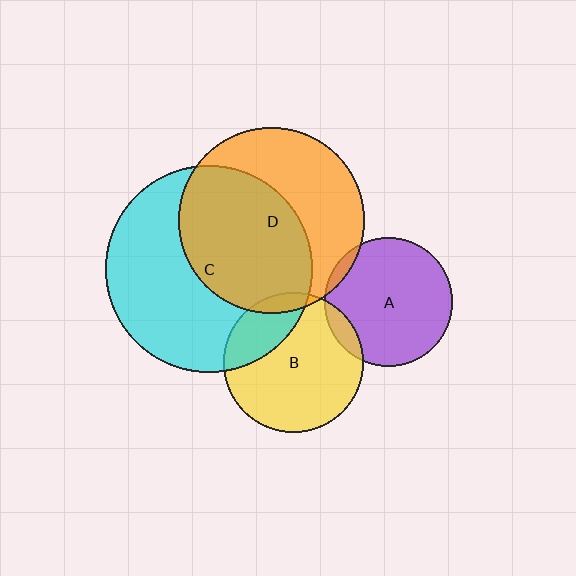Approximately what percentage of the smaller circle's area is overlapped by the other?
Approximately 25%.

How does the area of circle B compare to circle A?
Approximately 1.2 times.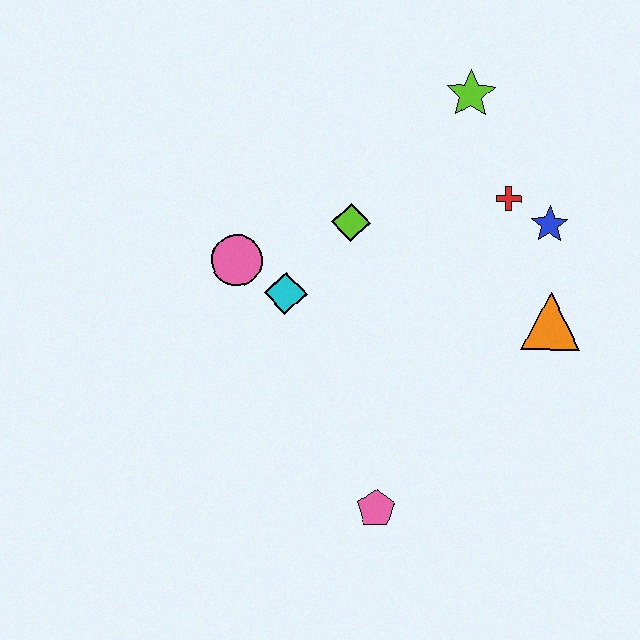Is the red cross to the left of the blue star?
Yes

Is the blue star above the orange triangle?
Yes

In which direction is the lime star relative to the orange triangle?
The lime star is above the orange triangle.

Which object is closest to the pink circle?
The cyan diamond is closest to the pink circle.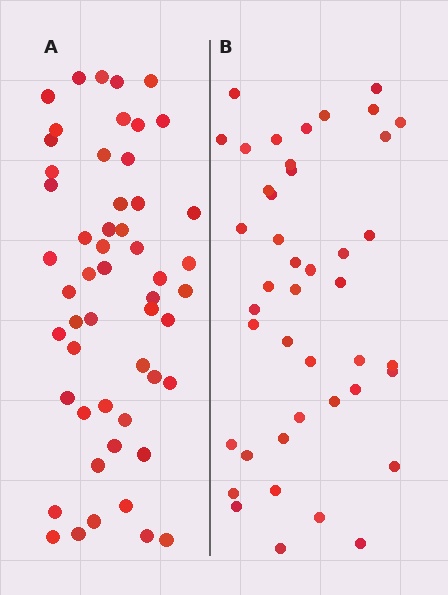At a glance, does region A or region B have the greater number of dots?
Region A (the left region) has more dots.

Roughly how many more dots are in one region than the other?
Region A has roughly 10 or so more dots than region B.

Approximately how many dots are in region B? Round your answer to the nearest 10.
About 40 dots. (The exact count is 43, which rounds to 40.)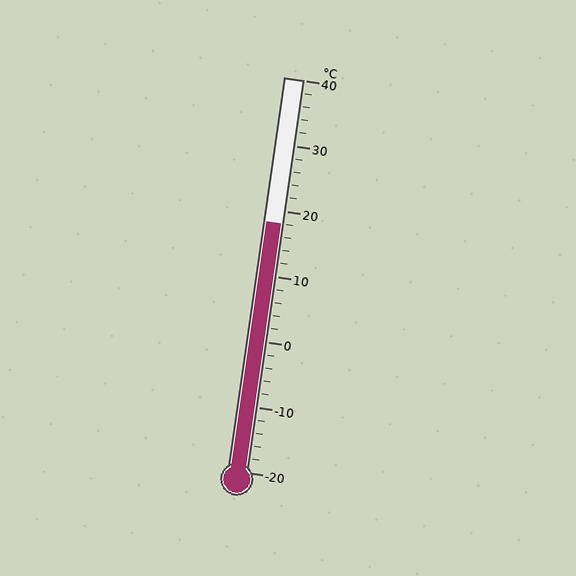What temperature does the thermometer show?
The thermometer shows approximately 18°C.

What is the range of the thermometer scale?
The thermometer scale ranges from -20°C to 40°C.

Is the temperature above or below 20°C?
The temperature is below 20°C.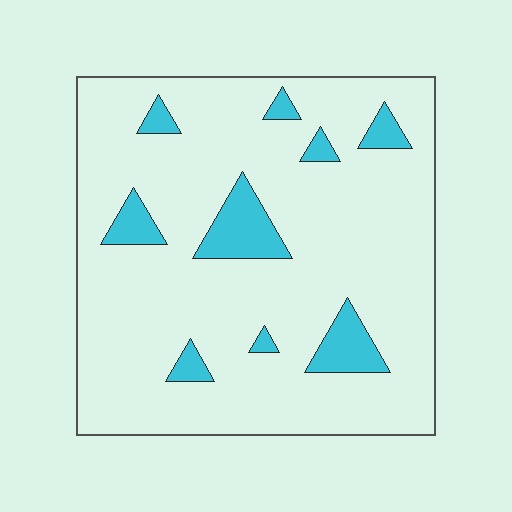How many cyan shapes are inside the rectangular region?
9.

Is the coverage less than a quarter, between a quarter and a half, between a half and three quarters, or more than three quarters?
Less than a quarter.